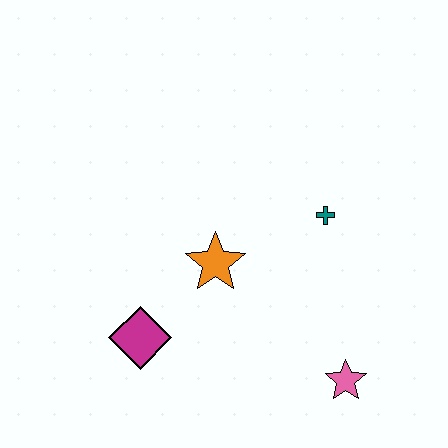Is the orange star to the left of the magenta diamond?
No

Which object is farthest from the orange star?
The pink star is farthest from the orange star.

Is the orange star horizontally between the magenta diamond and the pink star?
Yes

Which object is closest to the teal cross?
The orange star is closest to the teal cross.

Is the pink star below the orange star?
Yes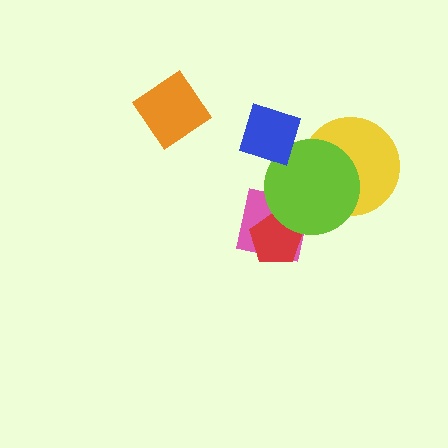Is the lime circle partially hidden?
Yes, it is partially covered by another shape.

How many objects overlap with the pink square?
2 objects overlap with the pink square.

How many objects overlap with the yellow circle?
1 object overlaps with the yellow circle.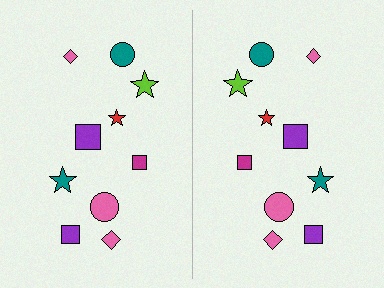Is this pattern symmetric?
Yes, this pattern has bilateral (reflection) symmetry.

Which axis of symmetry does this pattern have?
The pattern has a vertical axis of symmetry running through the center of the image.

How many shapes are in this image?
There are 20 shapes in this image.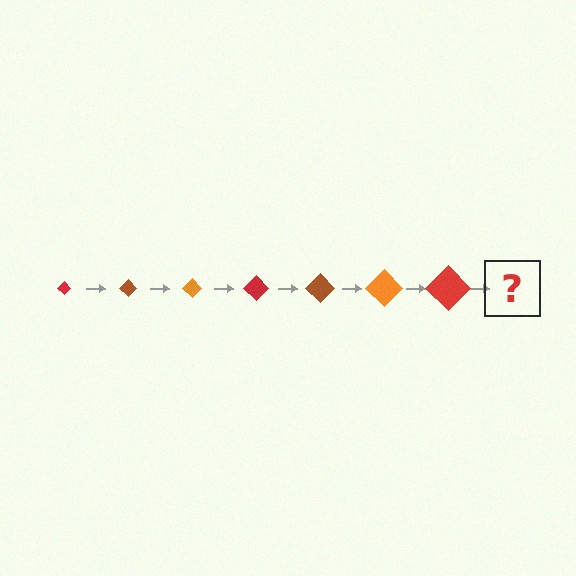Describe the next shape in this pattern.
It should be a brown diamond, larger than the previous one.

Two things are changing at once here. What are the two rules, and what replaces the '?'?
The two rules are that the diamond grows larger each step and the color cycles through red, brown, and orange. The '?' should be a brown diamond, larger than the previous one.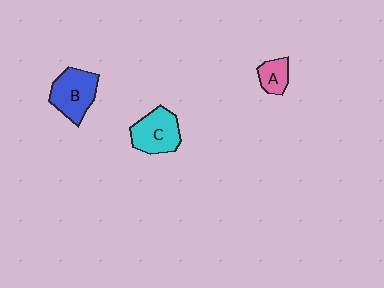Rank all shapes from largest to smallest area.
From largest to smallest: B (blue), C (cyan), A (pink).